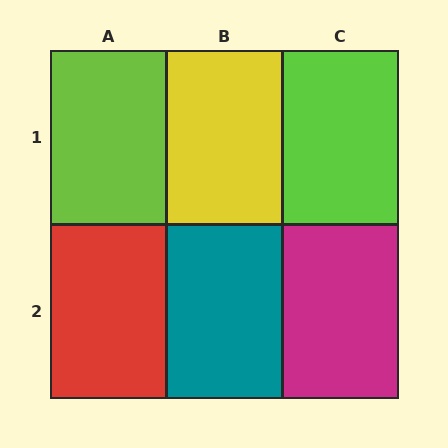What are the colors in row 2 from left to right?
Red, teal, magenta.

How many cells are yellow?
1 cell is yellow.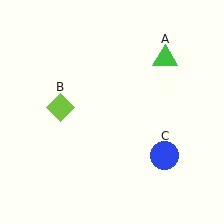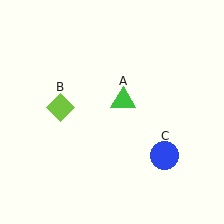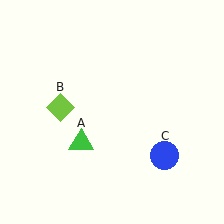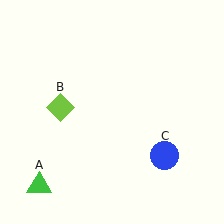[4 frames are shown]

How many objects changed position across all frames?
1 object changed position: green triangle (object A).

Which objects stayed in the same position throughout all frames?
Lime diamond (object B) and blue circle (object C) remained stationary.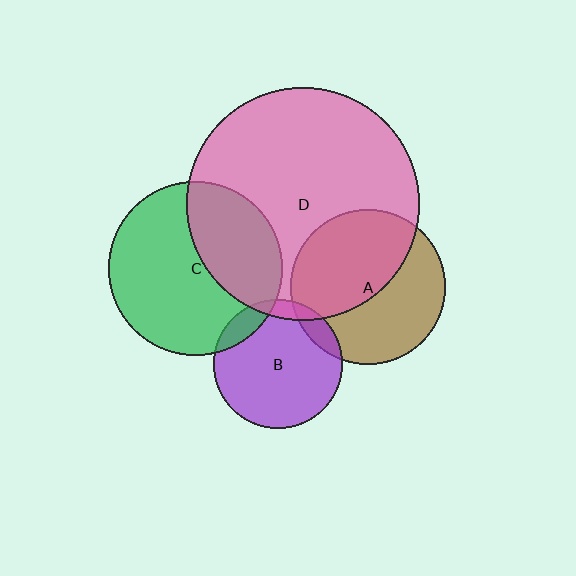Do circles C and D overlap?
Yes.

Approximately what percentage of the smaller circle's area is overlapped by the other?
Approximately 35%.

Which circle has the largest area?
Circle D (pink).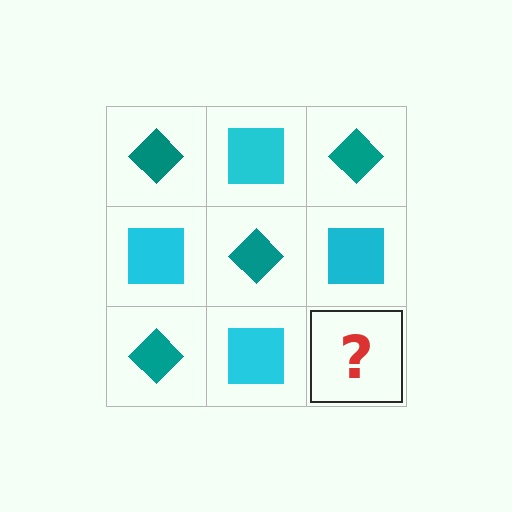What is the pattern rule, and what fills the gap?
The rule is that it alternates teal diamond and cyan square in a checkerboard pattern. The gap should be filled with a teal diamond.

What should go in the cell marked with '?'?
The missing cell should contain a teal diamond.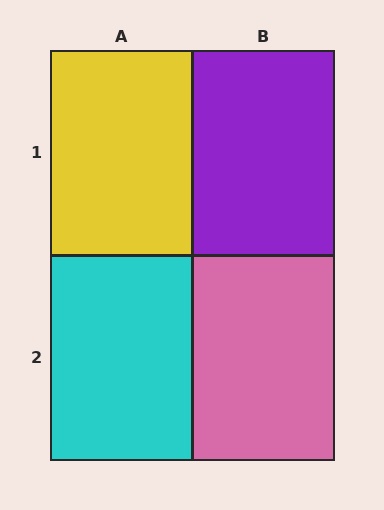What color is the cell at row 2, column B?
Pink.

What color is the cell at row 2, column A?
Cyan.